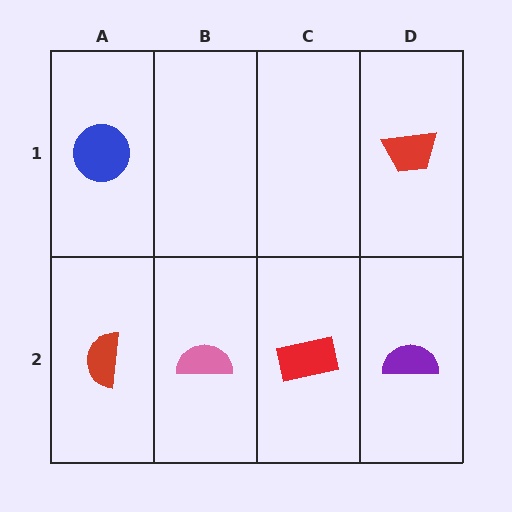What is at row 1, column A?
A blue circle.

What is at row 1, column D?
A red trapezoid.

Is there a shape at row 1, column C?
No, that cell is empty.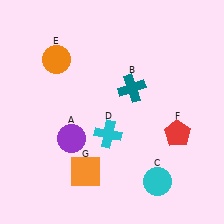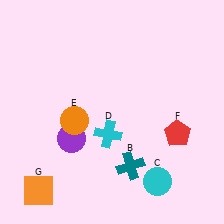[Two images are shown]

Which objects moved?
The objects that moved are: the teal cross (B), the orange circle (E), the orange square (G).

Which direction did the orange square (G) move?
The orange square (G) moved left.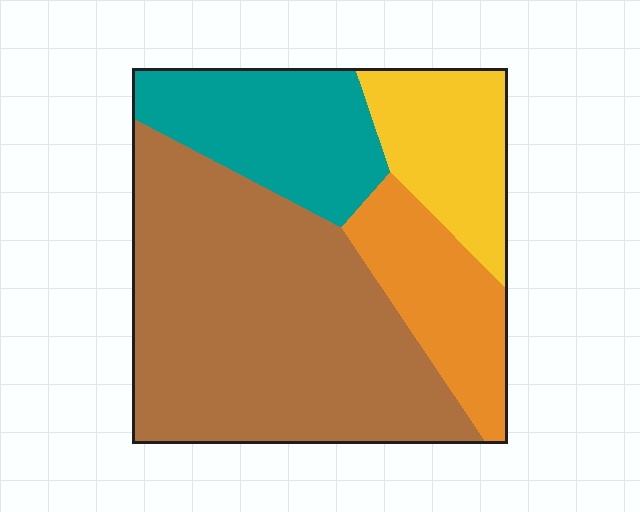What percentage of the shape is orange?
Orange covers around 15% of the shape.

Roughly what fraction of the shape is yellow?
Yellow covers about 15% of the shape.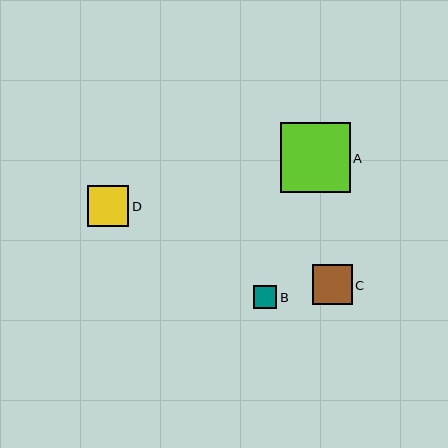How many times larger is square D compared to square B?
Square D is approximately 1.8 times the size of square B.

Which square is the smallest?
Square B is the smallest with a size of approximately 23 pixels.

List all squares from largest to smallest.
From largest to smallest: A, D, C, B.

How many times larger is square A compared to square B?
Square A is approximately 3.1 times the size of square B.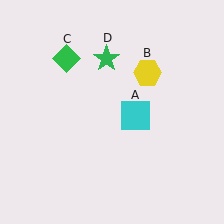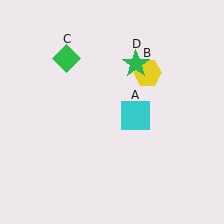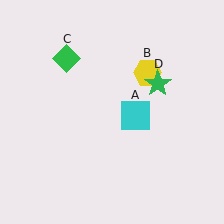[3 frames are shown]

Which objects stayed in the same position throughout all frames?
Cyan square (object A) and yellow hexagon (object B) and green diamond (object C) remained stationary.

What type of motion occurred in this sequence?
The green star (object D) rotated clockwise around the center of the scene.